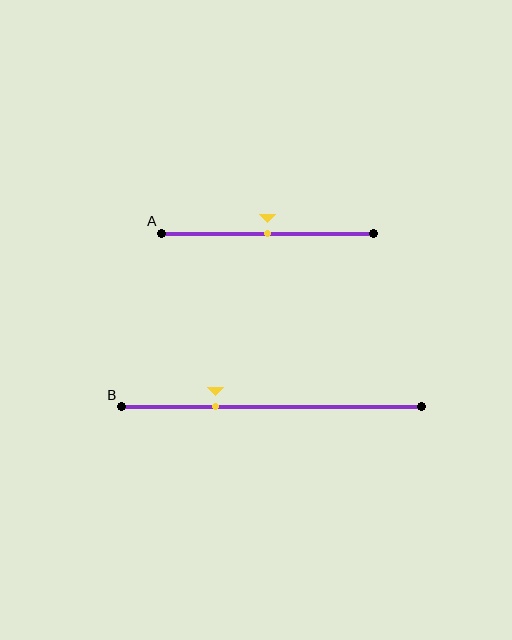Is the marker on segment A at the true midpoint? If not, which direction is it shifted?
Yes, the marker on segment A is at the true midpoint.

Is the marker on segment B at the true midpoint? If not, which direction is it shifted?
No, the marker on segment B is shifted to the left by about 19% of the segment length.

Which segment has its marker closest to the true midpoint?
Segment A has its marker closest to the true midpoint.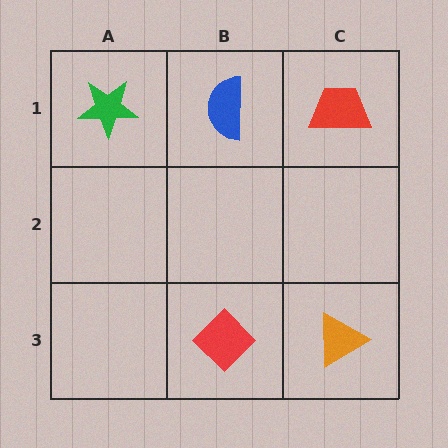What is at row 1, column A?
A green star.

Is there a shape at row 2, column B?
No, that cell is empty.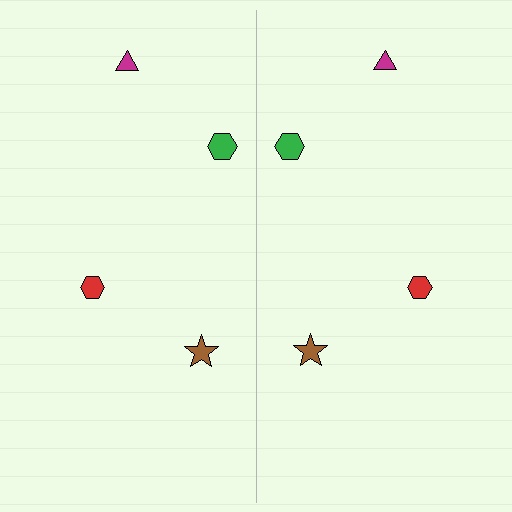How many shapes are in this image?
There are 8 shapes in this image.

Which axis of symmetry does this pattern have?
The pattern has a vertical axis of symmetry running through the center of the image.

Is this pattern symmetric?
Yes, this pattern has bilateral (reflection) symmetry.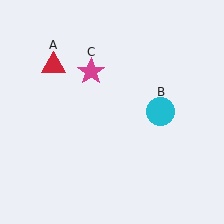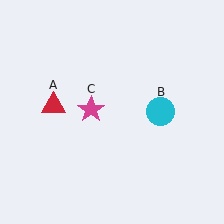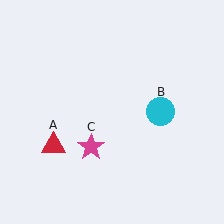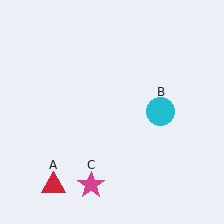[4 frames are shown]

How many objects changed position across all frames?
2 objects changed position: red triangle (object A), magenta star (object C).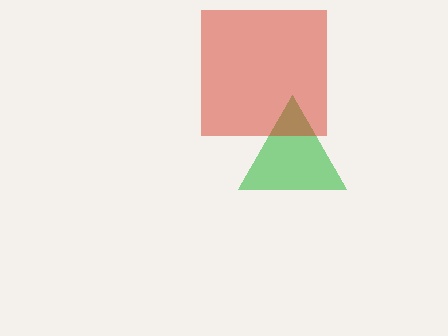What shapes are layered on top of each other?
The layered shapes are: a green triangle, a red square.